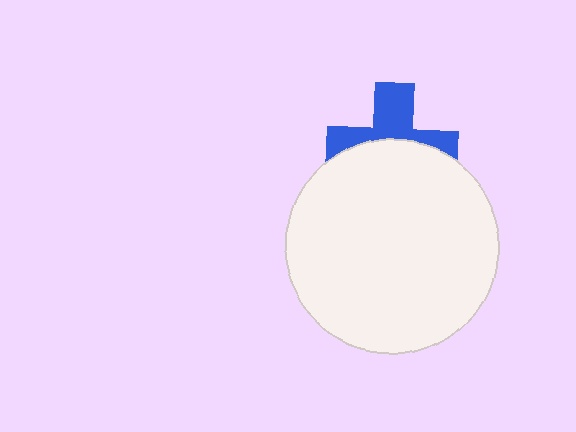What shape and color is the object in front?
The object in front is a white circle.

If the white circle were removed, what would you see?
You would see the complete blue cross.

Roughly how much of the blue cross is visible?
About half of it is visible (roughly 47%).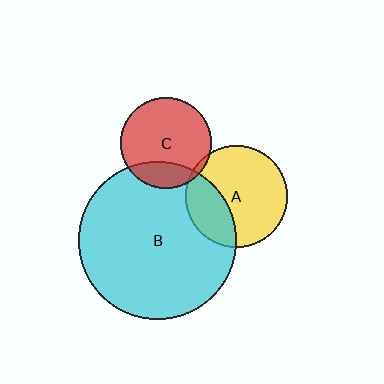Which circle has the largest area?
Circle B (cyan).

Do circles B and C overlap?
Yes.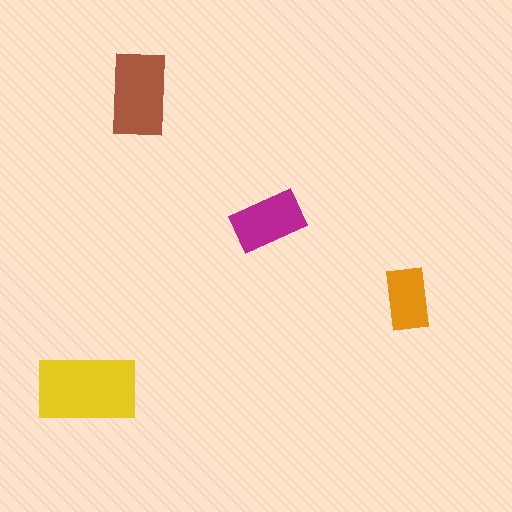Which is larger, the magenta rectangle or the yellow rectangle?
The yellow one.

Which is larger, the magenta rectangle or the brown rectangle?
The brown one.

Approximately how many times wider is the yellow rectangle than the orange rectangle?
About 1.5 times wider.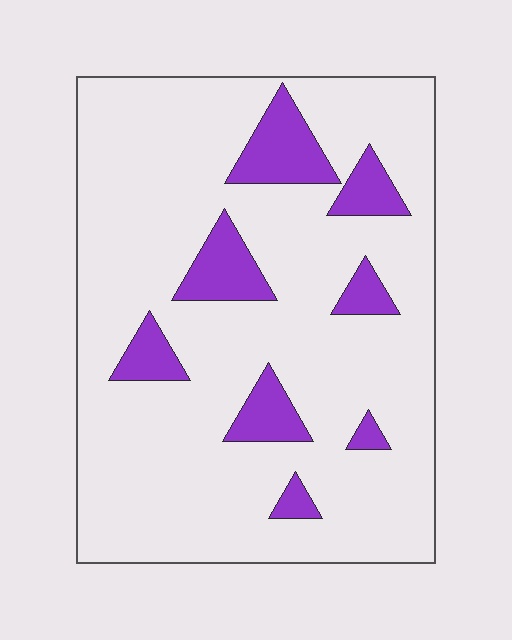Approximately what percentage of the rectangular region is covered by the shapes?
Approximately 15%.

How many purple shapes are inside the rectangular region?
8.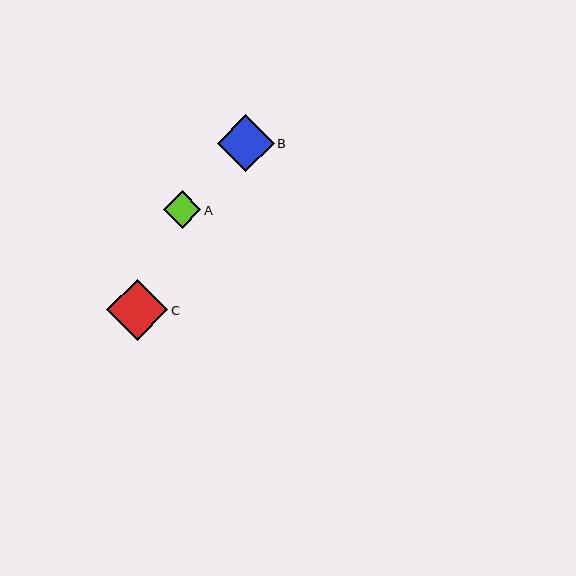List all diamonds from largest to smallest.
From largest to smallest: C, B, A.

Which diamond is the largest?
Diamond C is the largest with a size of approximately 61 pixels.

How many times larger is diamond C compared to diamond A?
Diamond C is approximately 1.6 times the size of diamond A.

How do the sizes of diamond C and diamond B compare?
Diamond C and diamond B are approximately the same size.